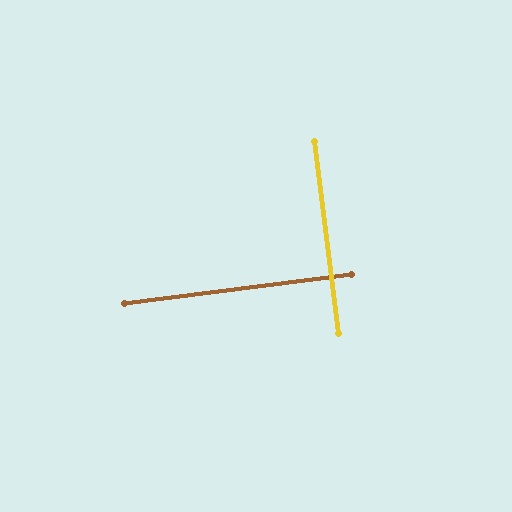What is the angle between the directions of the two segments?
Approximately 90 degrees.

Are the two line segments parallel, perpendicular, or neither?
Perpendicular — they meet at approximately 90°.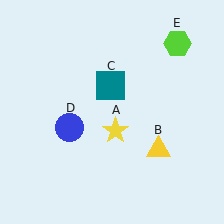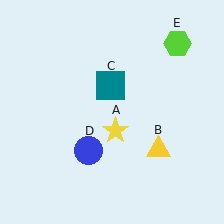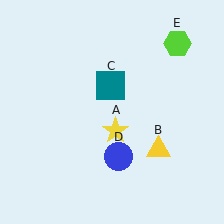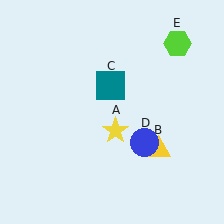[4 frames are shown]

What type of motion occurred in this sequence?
The blue circle (object D) rotated counterclockwise around the center of the scene.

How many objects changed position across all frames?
1 object changed position: blue circle (object D).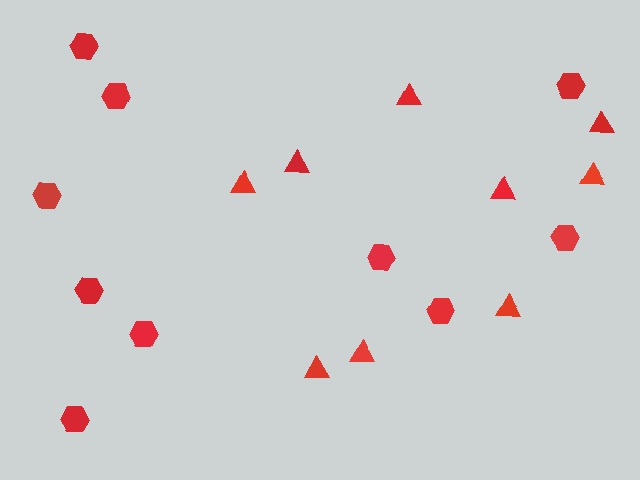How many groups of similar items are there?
There are 2 groups: one group of triangles (9) and one group of hexagons (10).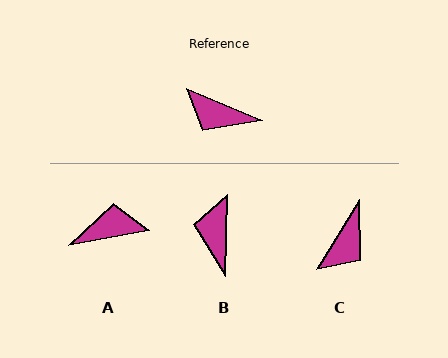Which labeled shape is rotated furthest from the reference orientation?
A, about 147 degrees away.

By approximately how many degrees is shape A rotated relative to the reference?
Approximately 147 degrees clockwise.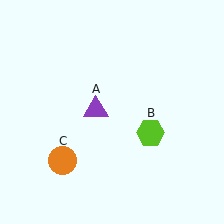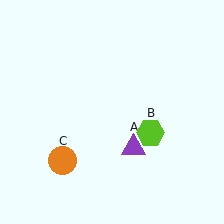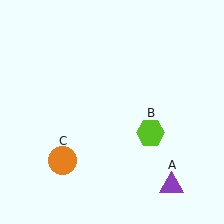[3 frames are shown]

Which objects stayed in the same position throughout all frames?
Lime hexagon (object B) and orange circle (object C) remained stationary.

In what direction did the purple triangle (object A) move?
The purple triangle (object A) moved down and to the right.